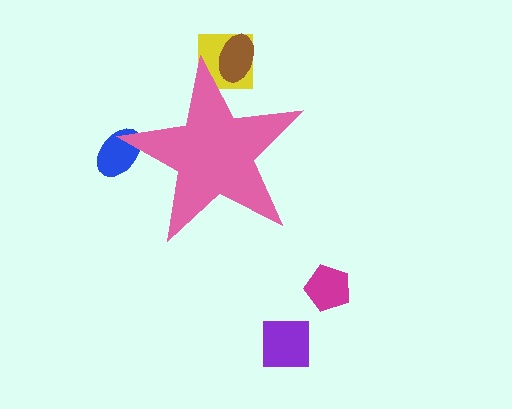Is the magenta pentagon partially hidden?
No, the magenta pentagon is fully visible.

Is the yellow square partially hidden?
Yes, the yellow square is partially hidden behind the pink star.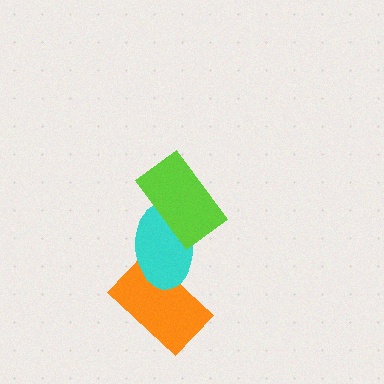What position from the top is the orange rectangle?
The orange rectangle is 3rd from the top.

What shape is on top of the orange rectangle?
The cyan ellipse is on top of the orange rectangle.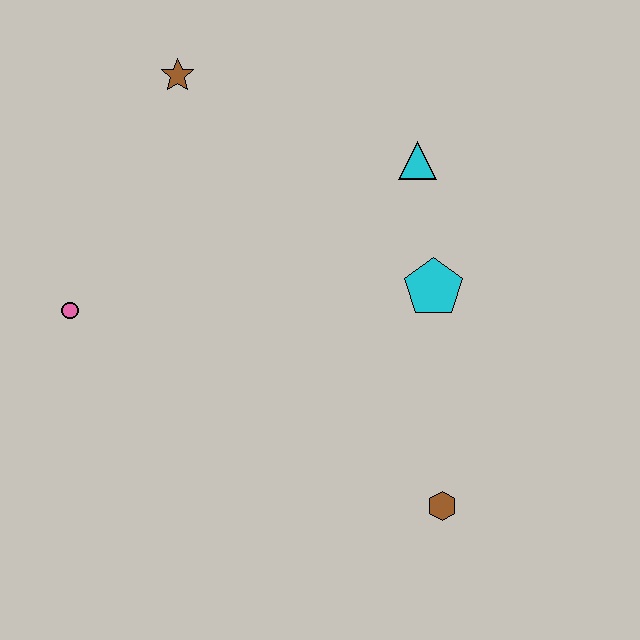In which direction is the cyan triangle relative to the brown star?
The cyan triangle is to the right of the brown star.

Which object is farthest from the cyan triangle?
The pink circle is farthest from the cyan triangle.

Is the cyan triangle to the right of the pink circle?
Yes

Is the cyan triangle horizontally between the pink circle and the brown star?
No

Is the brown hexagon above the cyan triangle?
No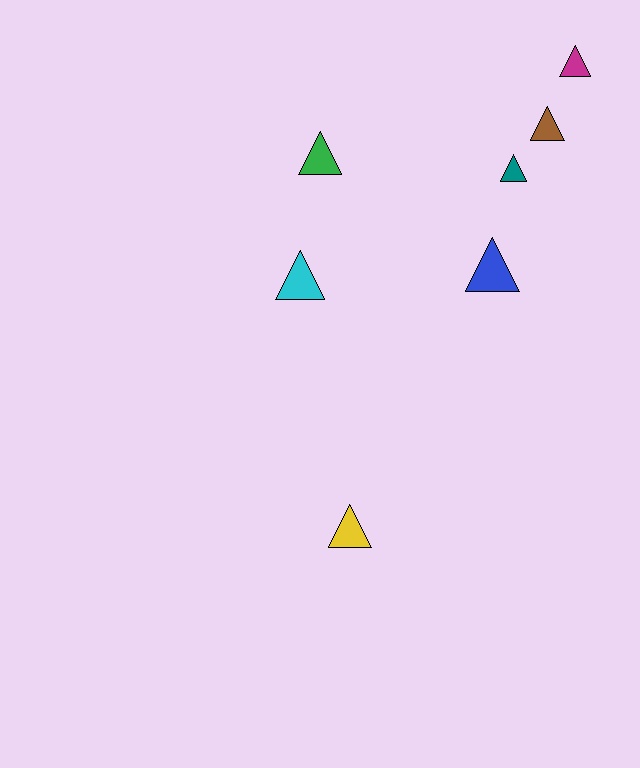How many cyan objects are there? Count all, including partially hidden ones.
There is 1 cyan object.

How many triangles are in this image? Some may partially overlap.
There are 7 triangles.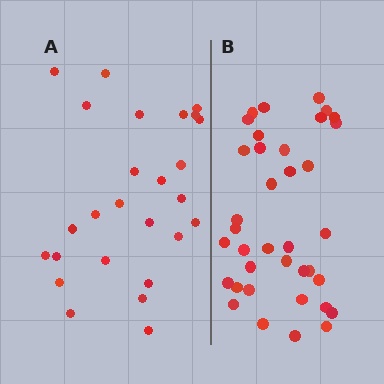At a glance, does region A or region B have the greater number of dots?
Region B (the right region) has more dots.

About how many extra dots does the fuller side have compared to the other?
Region B has roughly 12 or so more dots than region A.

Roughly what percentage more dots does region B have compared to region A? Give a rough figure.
About 40% more.